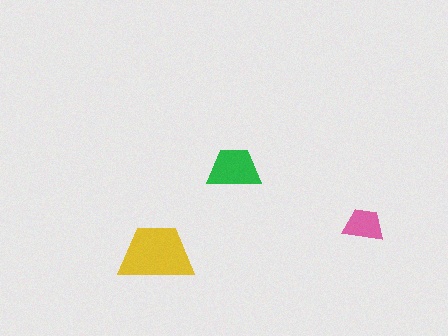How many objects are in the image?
There are 3 objects in the image.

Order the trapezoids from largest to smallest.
the yellow one, the green one, the pink one.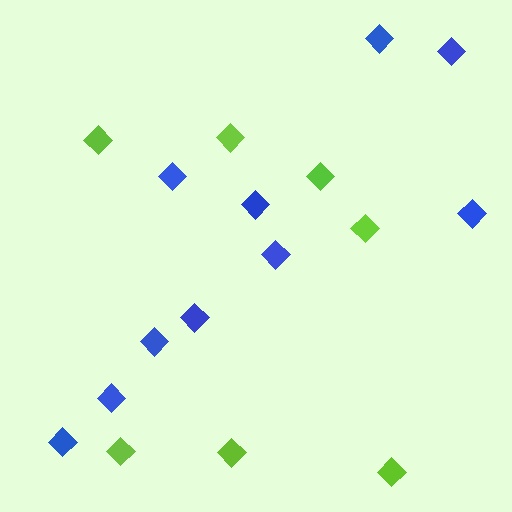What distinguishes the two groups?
There are 2 groups: one group of blue diamonds (10) and one group of lime diamonds (7).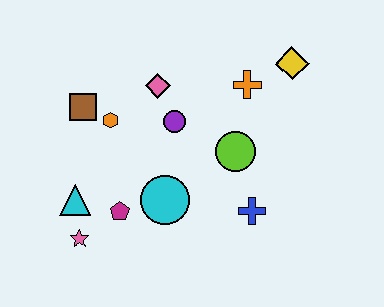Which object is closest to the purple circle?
The pink diamond is closest to the purple circle.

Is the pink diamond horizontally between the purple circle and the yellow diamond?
No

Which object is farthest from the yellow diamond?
The pink star is farthest from the yellow diamond.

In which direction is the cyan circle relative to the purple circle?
The cyan circle is below the purple circle.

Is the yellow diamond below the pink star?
No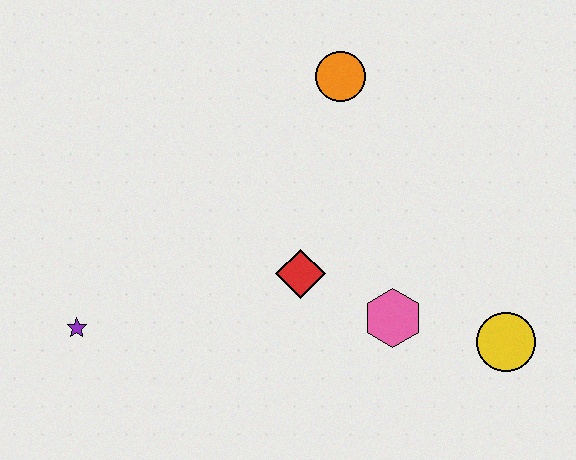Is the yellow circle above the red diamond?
No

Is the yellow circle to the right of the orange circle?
Yes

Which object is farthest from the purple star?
The yellow circle is farthest from the purple star.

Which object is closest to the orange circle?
The red diamond is closest to the orange circle.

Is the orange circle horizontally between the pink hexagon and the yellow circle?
No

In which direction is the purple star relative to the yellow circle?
The purple star is to the left of the yellow circle.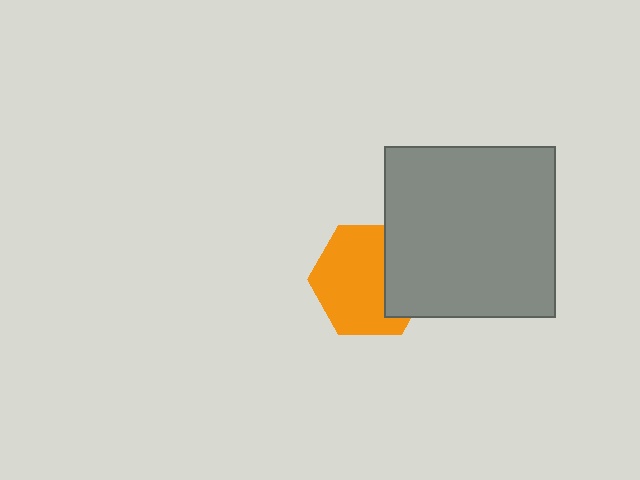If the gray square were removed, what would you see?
You would see the complete orange hexagon.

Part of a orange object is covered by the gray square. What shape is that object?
It is a hexagon.